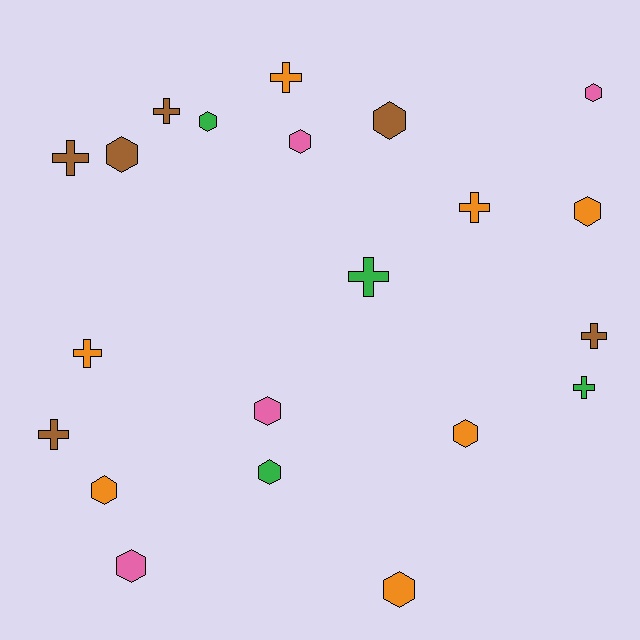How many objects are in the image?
There are 21 objects.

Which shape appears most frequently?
Hexagon, with 12 objects.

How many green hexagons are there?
There are 2 green hexagons.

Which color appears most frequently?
Orange, with 7 objects.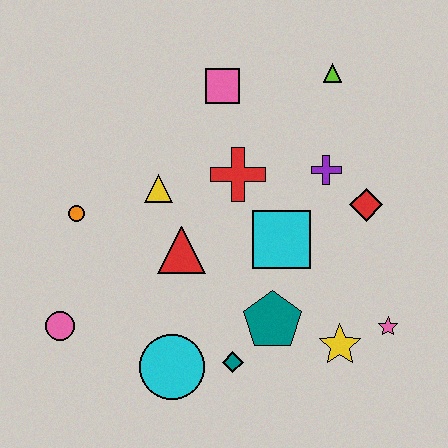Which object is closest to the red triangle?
The yellow triangle is closest to the red triangle.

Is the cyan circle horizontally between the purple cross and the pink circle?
Yes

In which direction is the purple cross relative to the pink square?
The purple cross is to the right of the pink square.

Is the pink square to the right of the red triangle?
Yes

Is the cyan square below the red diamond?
Yes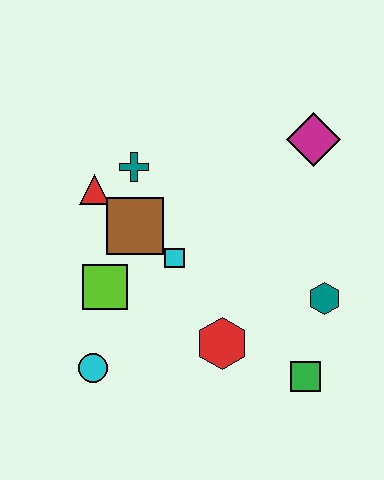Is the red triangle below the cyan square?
No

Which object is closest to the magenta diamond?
The teal hexagon is closest to the magenta diamond.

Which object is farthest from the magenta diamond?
The cyan circle is farthest from the magenta diamond.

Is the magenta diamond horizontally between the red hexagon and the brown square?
No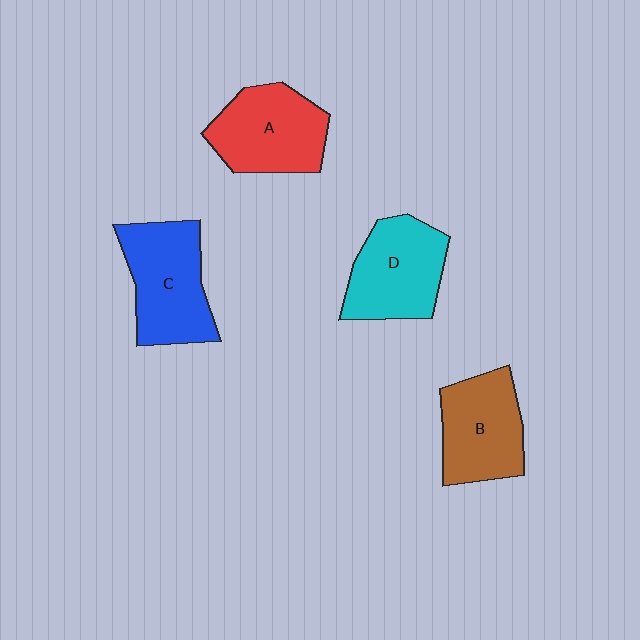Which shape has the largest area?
Shape C (blue).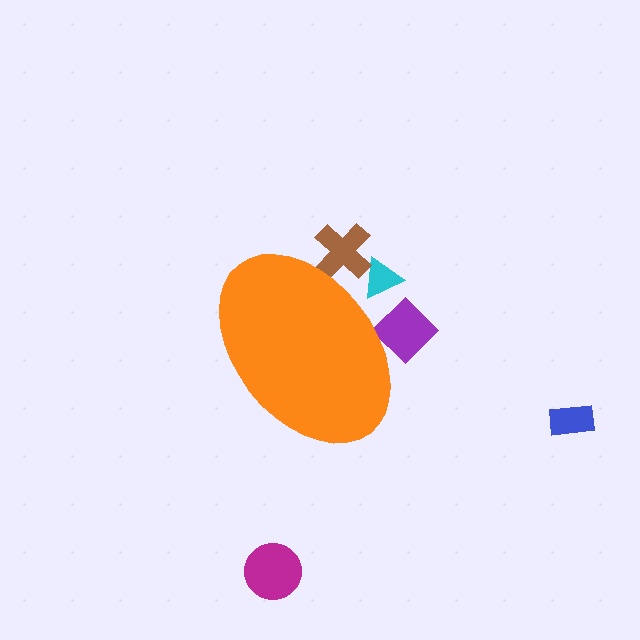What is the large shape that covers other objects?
An orange ellipse.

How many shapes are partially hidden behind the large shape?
3 shapes are partially hidden.